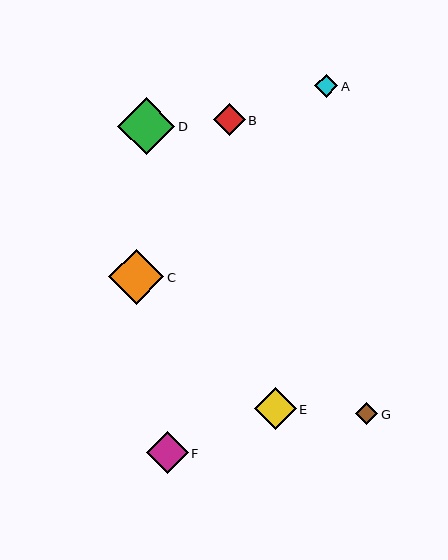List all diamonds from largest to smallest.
From largest to smallest: D, C, E, F, B, A, G.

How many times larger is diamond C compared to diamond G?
Diamond C is approximately 2.5 times the size of diamond G.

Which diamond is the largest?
Diamond D is the largest with a size of approximately 57 pixels.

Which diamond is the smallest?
Diamond G is the smallest with a size of approximately 22 pixels.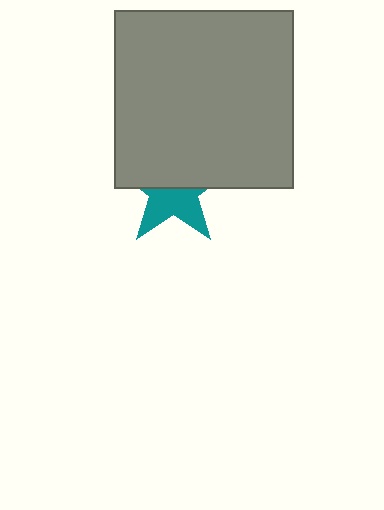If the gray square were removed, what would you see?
You would see the complete teal star.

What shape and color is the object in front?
The object in front is a gray square.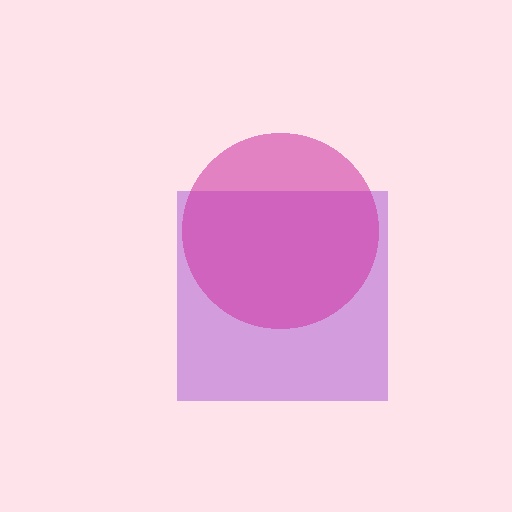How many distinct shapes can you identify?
There are 2 distinct shapes: a purple square, a magenta circle.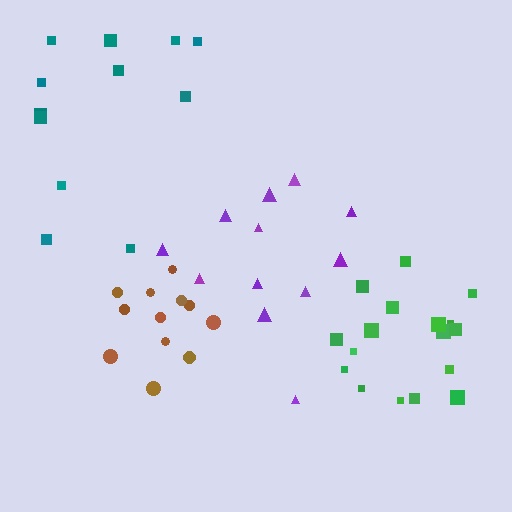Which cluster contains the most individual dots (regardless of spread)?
Green (17).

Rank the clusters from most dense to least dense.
brown, green, purple, teal.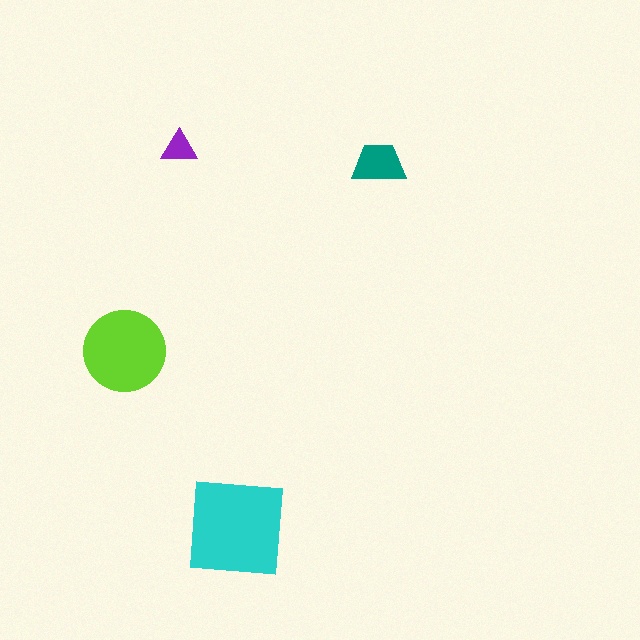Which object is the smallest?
The purple triangle.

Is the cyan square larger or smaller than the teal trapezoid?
Larger.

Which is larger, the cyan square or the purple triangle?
The cyan square.